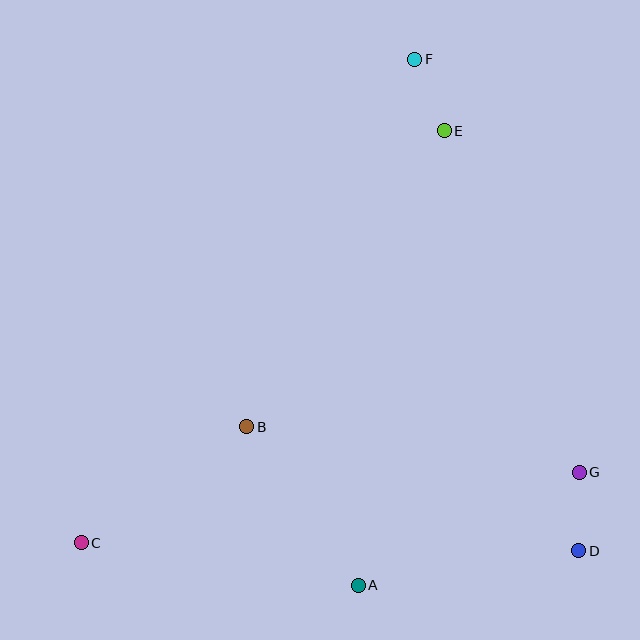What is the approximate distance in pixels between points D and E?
The distance between D and E is approximately 441 pixels.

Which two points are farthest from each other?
Points C and F are farthest from each other.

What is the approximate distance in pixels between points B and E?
The distance between B and E is approximately 356 pixels.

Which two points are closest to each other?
Points E and F are closest to each other.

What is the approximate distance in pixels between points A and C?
The distance between A and C is approximately 280 pixels.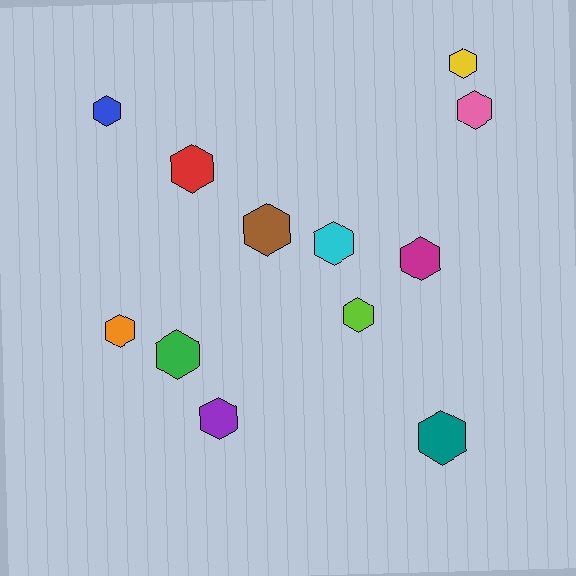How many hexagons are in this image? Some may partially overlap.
There are 12 hexagons.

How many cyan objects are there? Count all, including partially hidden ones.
There is 1 cyan object.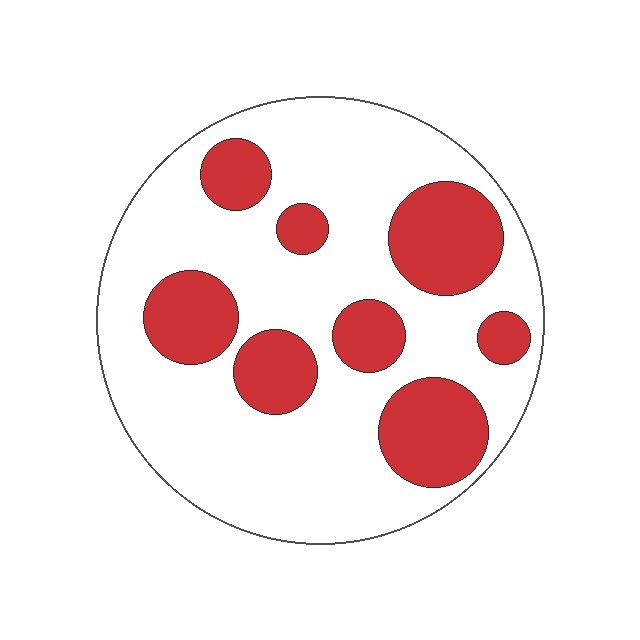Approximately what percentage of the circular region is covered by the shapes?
Approximately 30%.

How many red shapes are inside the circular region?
8.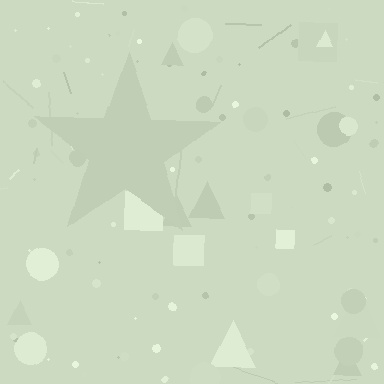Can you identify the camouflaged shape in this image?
The camouflaged shape is a star.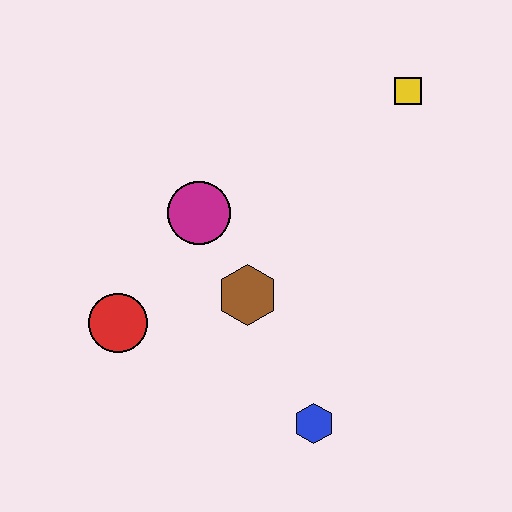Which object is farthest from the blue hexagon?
The yellow square is farthest from the blue hexagon.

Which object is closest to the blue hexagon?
The brown hexagon is closest to the blue hexagon.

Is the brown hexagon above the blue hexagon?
Yes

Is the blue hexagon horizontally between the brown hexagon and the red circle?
No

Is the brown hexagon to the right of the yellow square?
No